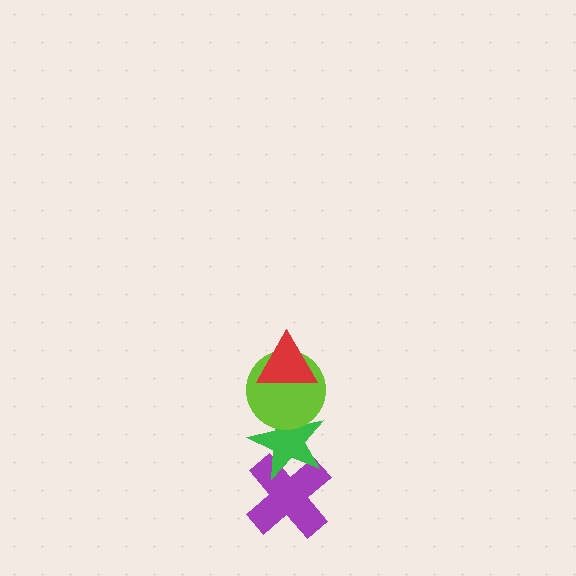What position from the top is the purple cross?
The purple cross is 4th from the top.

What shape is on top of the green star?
The lime circle is on top of the green star.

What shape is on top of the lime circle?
The red triangle is on top of the lime circle.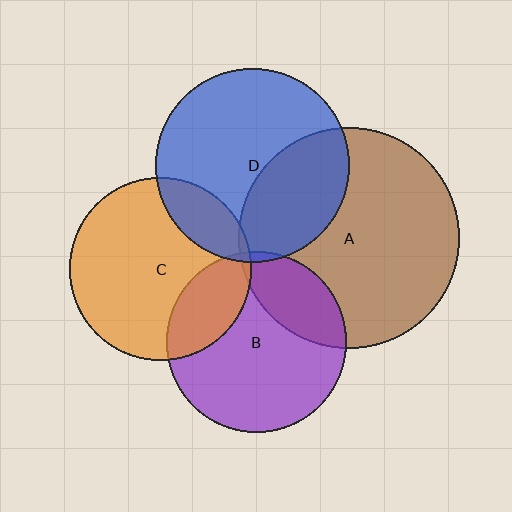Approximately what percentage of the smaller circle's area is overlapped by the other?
Approximately 5%.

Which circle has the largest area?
Circle A (brown).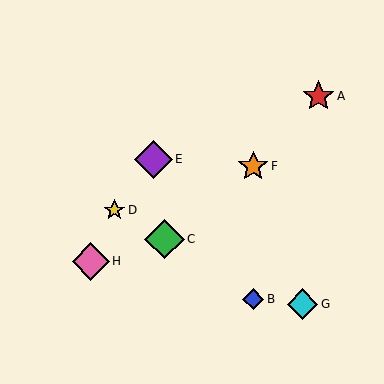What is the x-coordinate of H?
Object H is at x≈91.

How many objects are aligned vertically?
2 objects (B, F) are aligned vertically.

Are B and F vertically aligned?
Yes, both are at x≈253.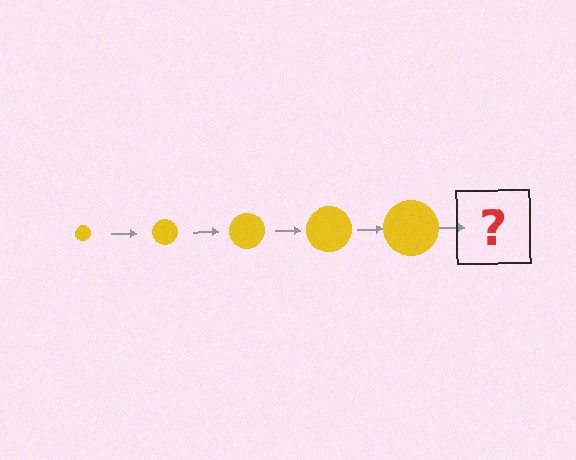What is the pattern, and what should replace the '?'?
The pattern is that the circle gets progressively larger each step. The '?' should be a yellow circle, larger than the previous one.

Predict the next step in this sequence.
The next step is a yellow circle, larger than the previous one.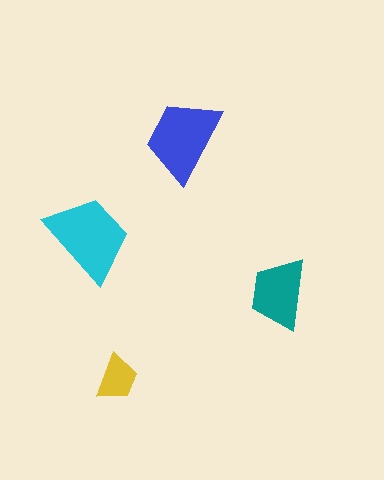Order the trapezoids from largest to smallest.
the cyan one, the blue one, the teal one, the yellow one.